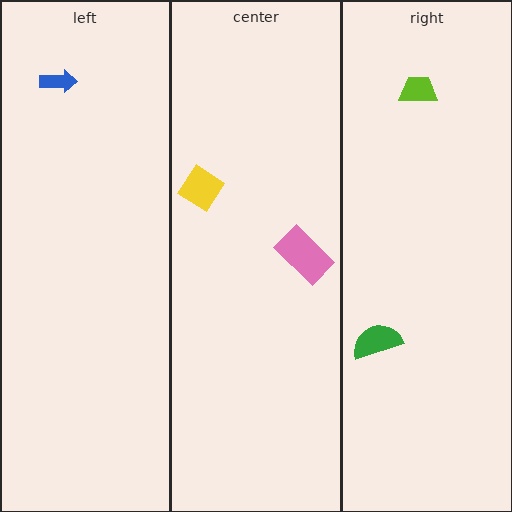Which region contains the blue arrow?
The left region.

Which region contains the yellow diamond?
The center region.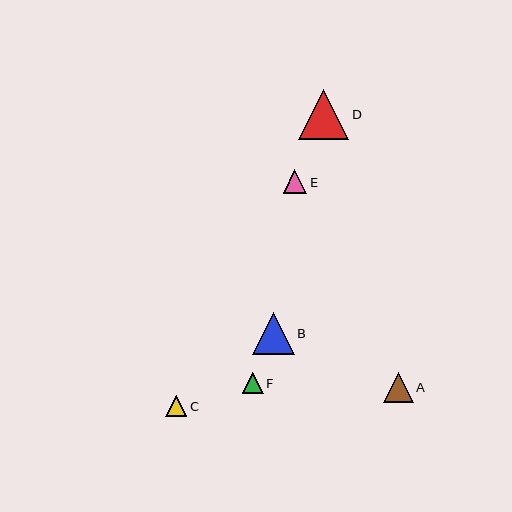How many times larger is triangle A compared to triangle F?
Triangle A is approximately 1.4 times the size of triangle F.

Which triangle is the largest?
Triangle D is the largest with a size of approximately 50 pixels.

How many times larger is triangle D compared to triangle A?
Triangle D is approximately 1.7 times the size of triangle A.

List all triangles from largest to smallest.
From largest to smallest: D, B, A, E, C, F.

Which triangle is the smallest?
Triangle F is the smallest with a size of approximately 21 pixels.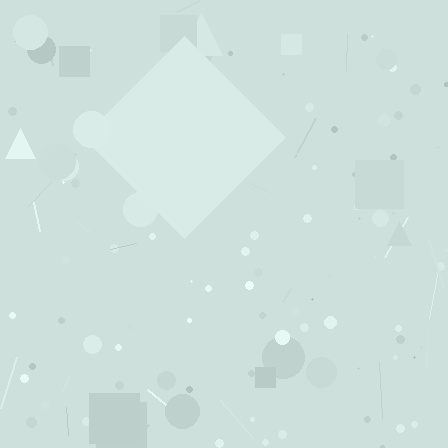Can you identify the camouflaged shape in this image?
The camouflaged shape is a diamond.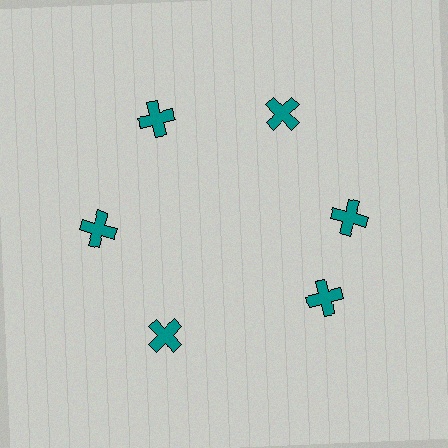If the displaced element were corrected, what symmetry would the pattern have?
It would have 6-fold rotational symmetry — the pattern would map onto itself every 60 degrees.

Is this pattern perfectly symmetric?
No. The 6 teal crosses are arranged in a ring, but one element near the 5 o'clock position is rotated out of alignment along the ring, breaking the 6-fold rotational symmetry.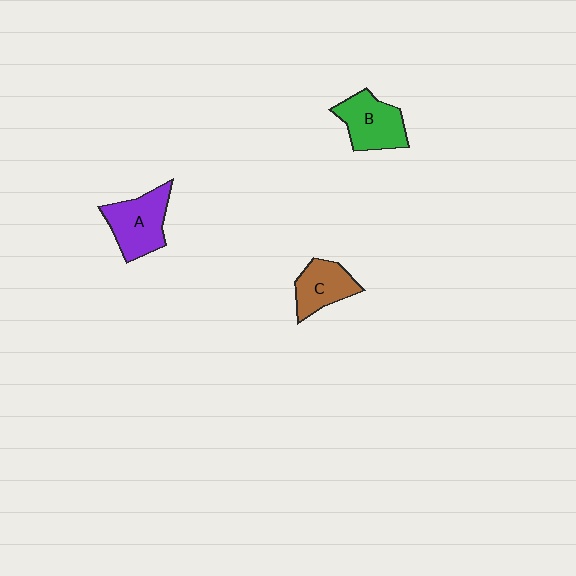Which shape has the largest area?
Shape A (purple).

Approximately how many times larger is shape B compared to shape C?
Approximately 1.2 times.